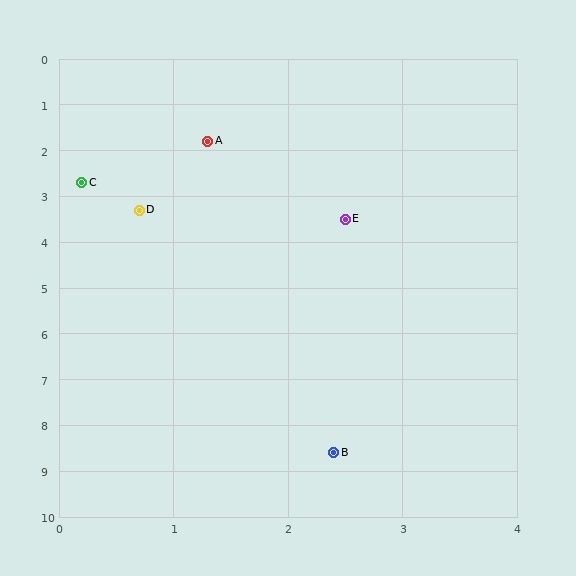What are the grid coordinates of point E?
Point E is at approximately (2.5, 3.5).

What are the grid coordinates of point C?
Point C is at approximately (0.2, 2.7).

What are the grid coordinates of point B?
Point B is at approximately (2.4, 8.6).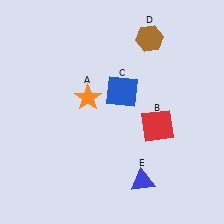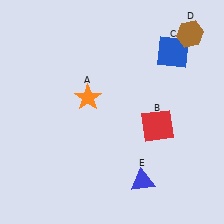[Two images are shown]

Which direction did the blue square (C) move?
The blue square (C) moved right.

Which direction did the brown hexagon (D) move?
The brown hexagon (D) moved right.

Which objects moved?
The objects that moved are: the blue square (C), the brown hexagon (D).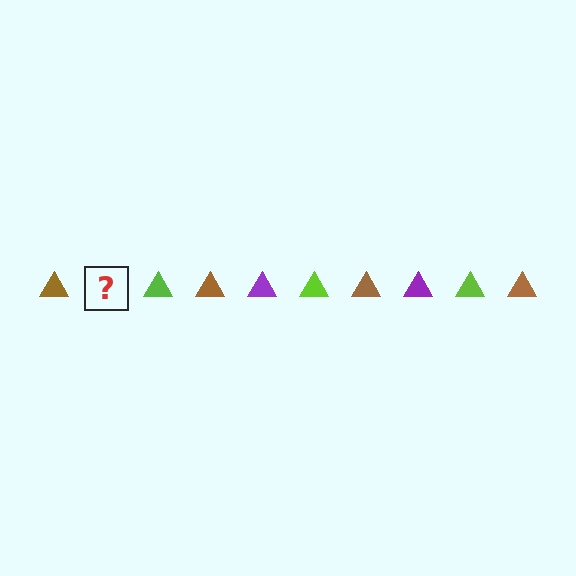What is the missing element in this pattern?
The missing element is a purple triangle.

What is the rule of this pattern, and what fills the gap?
The rule is that the pattern cycles through brown, purple, lime triangles. The gap should be filled with a purple triangle.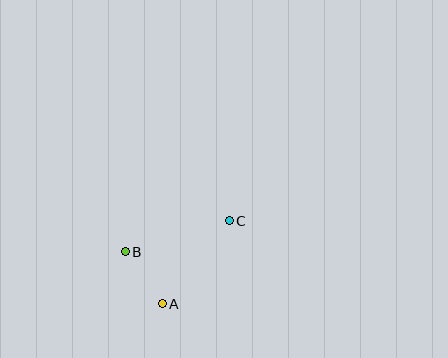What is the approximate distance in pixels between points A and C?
The distance between A and C is approximately 107 pixels.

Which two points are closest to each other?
Points A and B are closest to each other.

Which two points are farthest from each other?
Points B and C are farthest from each other.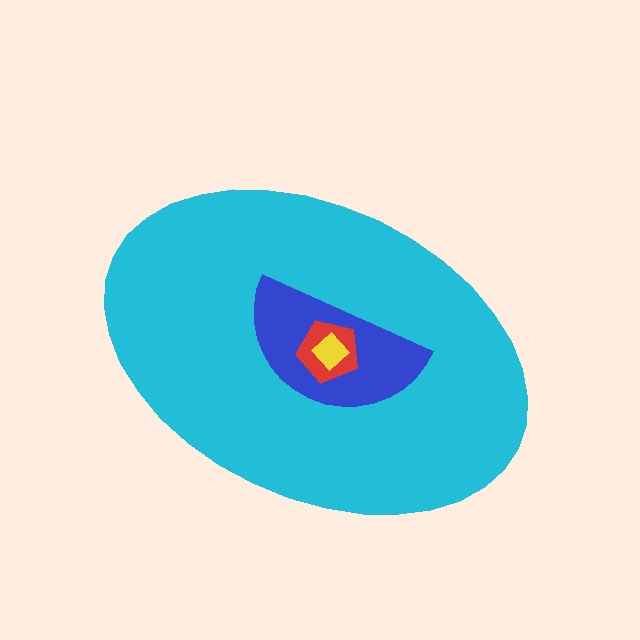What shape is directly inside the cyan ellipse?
The blue semicircle.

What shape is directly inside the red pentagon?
The yellow diamond.